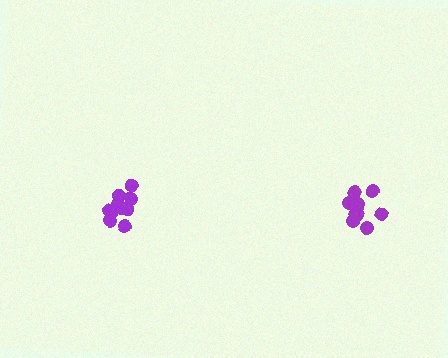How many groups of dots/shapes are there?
There are 2 groups.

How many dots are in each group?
Group 1: 10 dots, Group 2: 10 dots (20 total).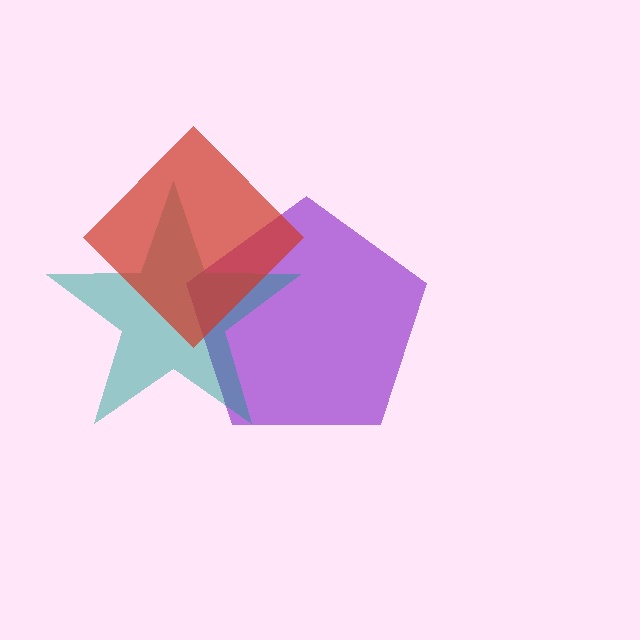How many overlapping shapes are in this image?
There are 3 overlapping shapes in the image.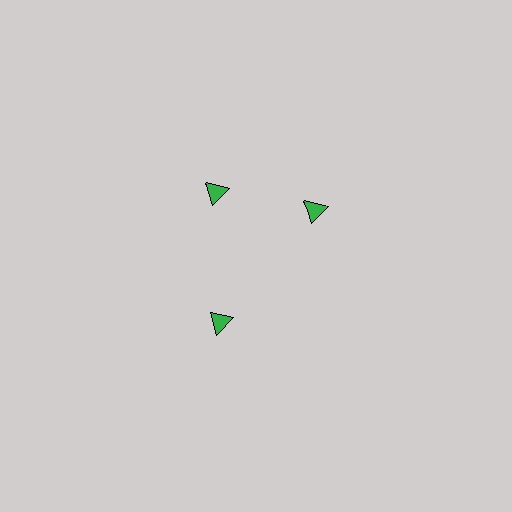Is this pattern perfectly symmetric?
No. The 3 green triangles are arranged in a ring, but one element near the 3 o'clock position is rotated out of alignment along the ring, breaking the 3-fold rotational symmetry.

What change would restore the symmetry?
The symmetry would be restored by rotating it back into even spacing with its neighbors so that all 3 triangles sit at equal angles and equal distance from the center.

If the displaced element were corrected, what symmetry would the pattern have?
It would have 3-fold rotational symmetry — the pattern would map onto itself every 120 degrees.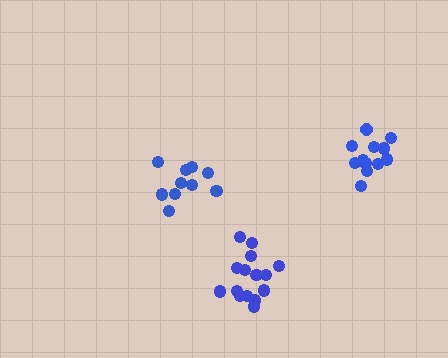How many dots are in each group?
Group 1: 12 dots, Group 2: 10 dots, Group 3: 15 dots (37 total).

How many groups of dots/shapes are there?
There are 3 groups.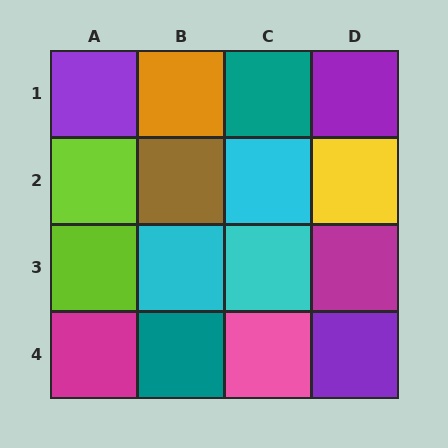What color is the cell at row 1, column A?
Purple.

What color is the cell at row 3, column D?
Magenta.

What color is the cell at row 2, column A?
Lime.